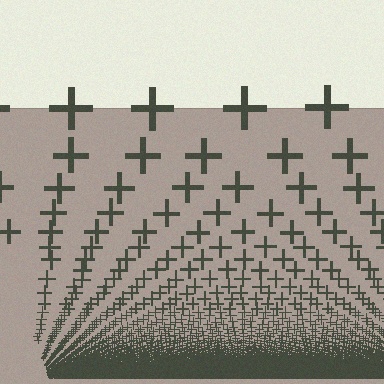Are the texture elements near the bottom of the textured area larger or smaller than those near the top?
Smaller. The gradient is inverted — elements near the bottom are smaller and denser.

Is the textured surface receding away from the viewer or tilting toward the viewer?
The surface appears to tilt toward the viewer. Texture elements get larger and sparser toward the top.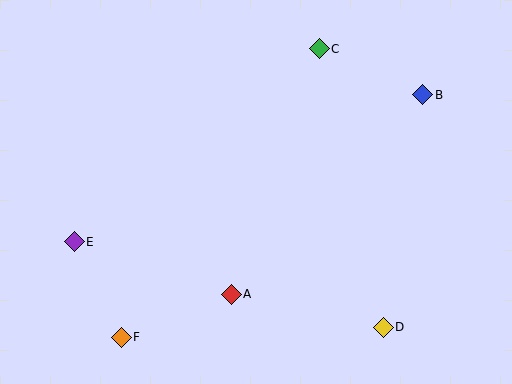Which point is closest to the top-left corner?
Point E is closest to the top-left corner.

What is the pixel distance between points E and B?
The distance between E and B is 378 pixels.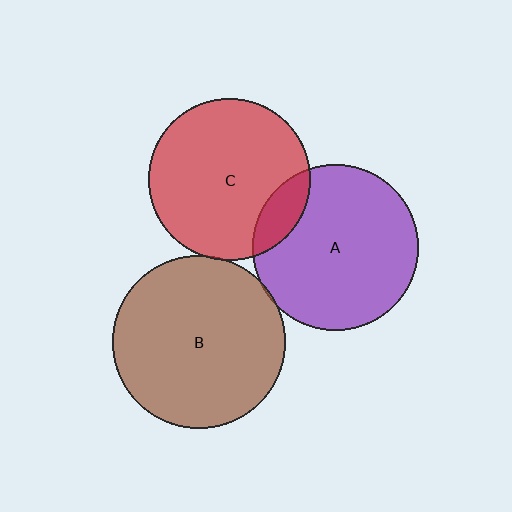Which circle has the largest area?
Circle B (brown).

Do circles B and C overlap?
Yes.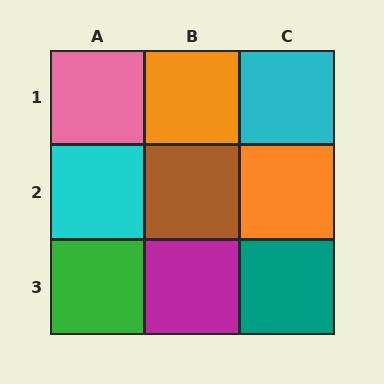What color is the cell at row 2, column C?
Orange.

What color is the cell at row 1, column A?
Pink.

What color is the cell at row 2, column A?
Cyan.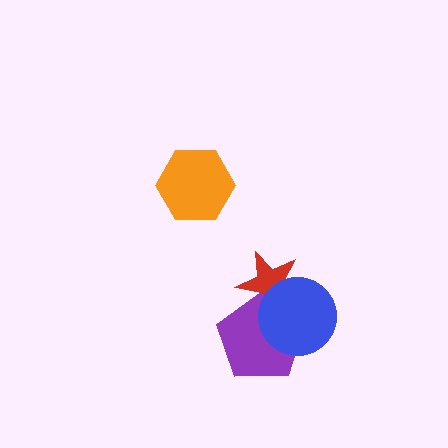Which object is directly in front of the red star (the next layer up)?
The purple pentagon is directly in front of the red star.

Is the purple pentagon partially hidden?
Yes, it is partially covered by another shape.